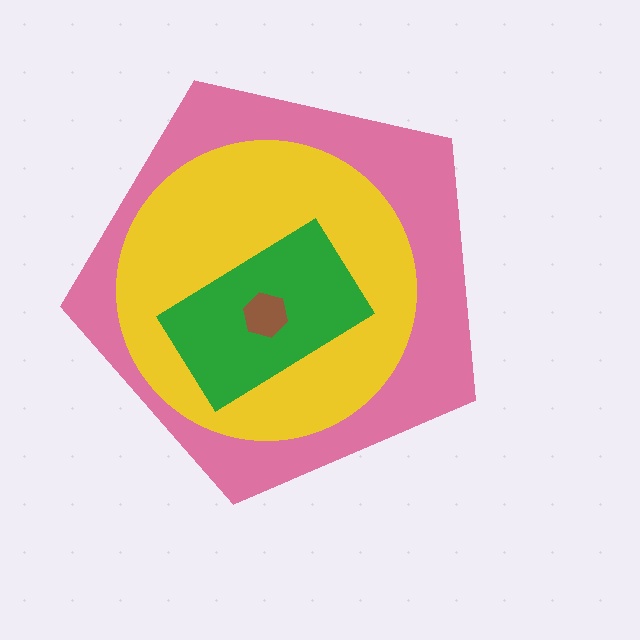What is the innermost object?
The brown hexagon.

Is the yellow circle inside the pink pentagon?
Yes.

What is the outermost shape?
The pink pentagon.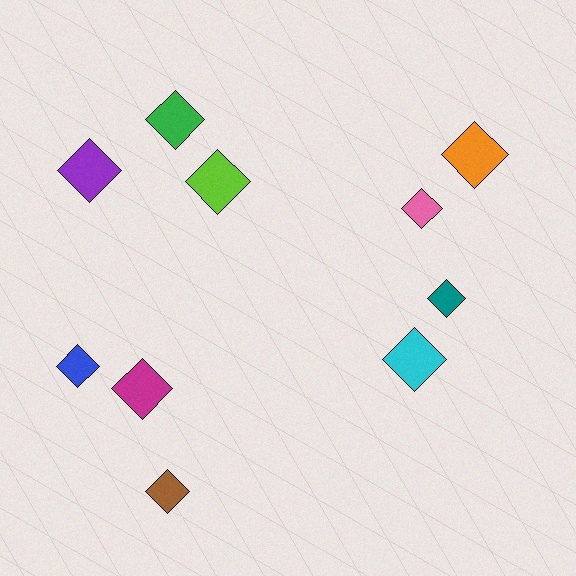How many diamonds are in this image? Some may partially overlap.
There are 10 diamonds.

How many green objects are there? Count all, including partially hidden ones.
There is 1 green object.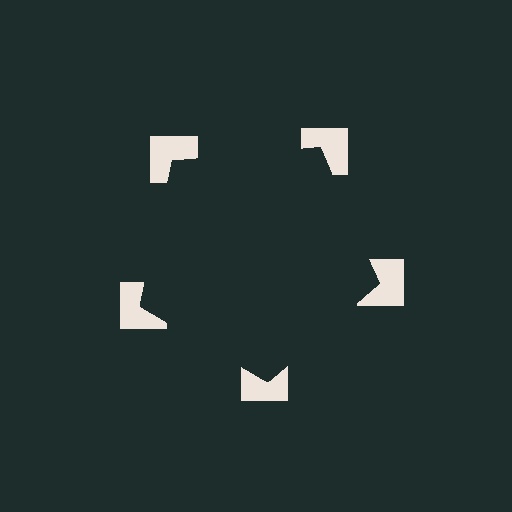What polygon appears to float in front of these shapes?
An illusory pentagon — its edges are inferred from the aligned wedge cuts in the notched squares, not physically drawn.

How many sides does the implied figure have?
5 sides.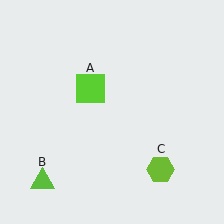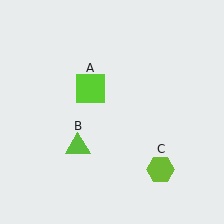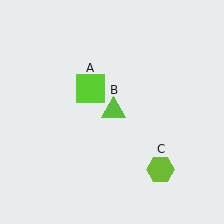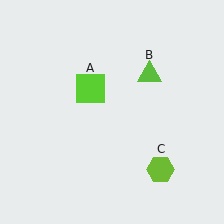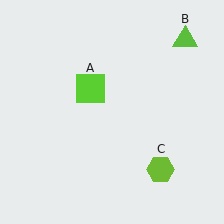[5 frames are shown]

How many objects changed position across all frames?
1 object changed position: lime triangle (object B).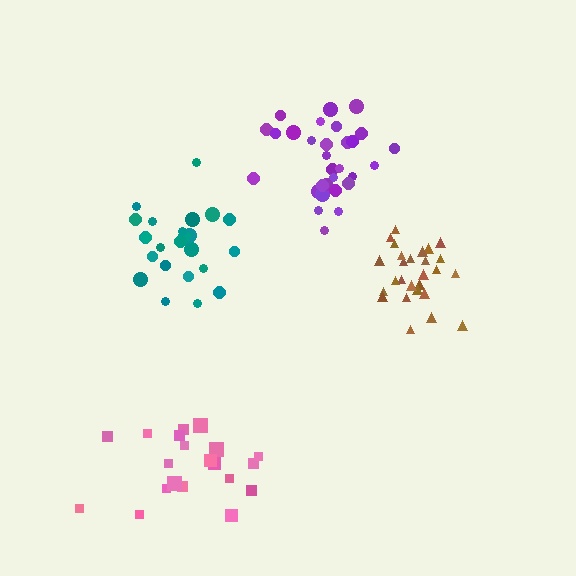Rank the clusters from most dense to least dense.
brown, purple, teal, pink.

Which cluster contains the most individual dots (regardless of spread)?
Purple (31).